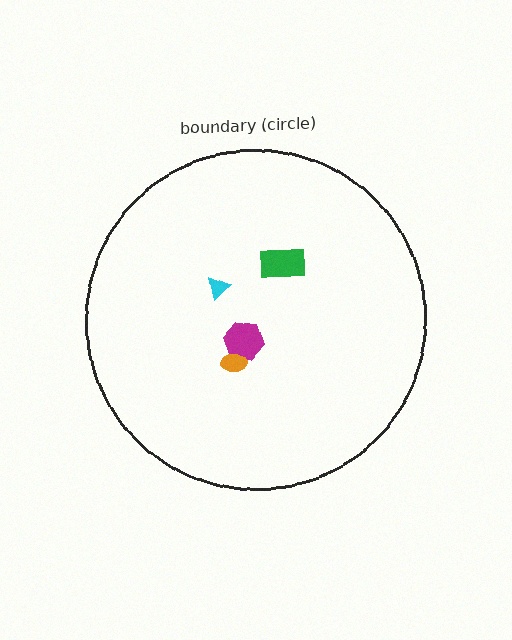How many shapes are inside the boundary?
4 inside, 0 outside.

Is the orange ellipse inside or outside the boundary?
Inside.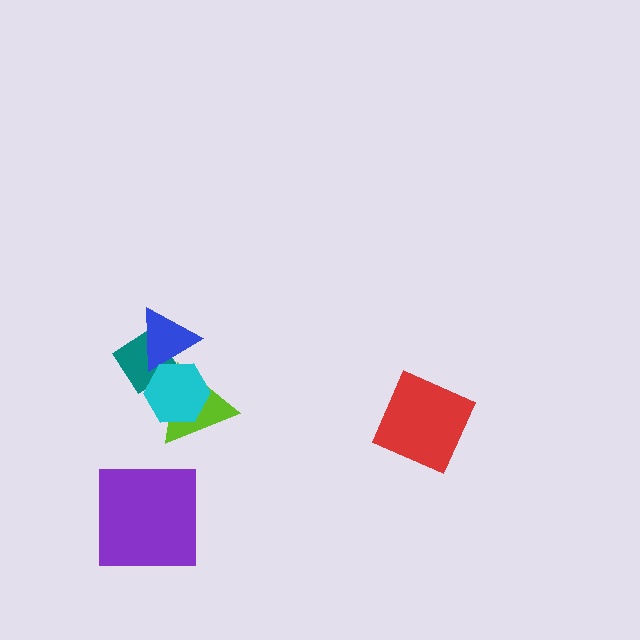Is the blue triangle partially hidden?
Yes, it is partially covered by another shape.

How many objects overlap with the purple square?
0 objects overlap with the purple square.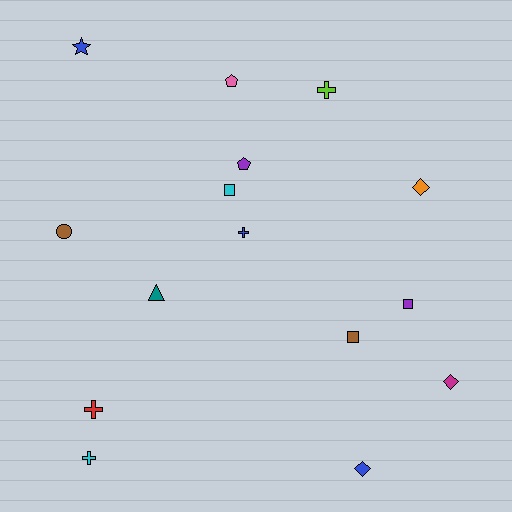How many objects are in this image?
There are 15 objects.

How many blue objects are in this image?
There are 3 blue objects.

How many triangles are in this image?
There is 1 triangle.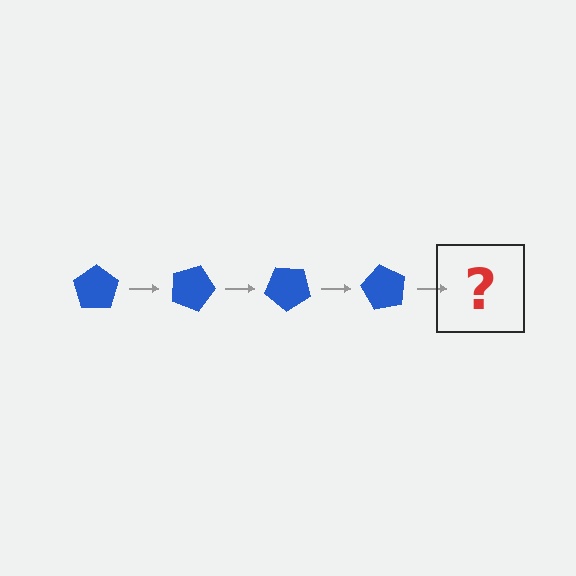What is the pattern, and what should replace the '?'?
The pattern is that the pentagon rotates 20 degrees each step. The '?' should be a blue pentagon rotated 80 degrees.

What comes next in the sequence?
The next element should be a blue pentagon rotated 80 degrees.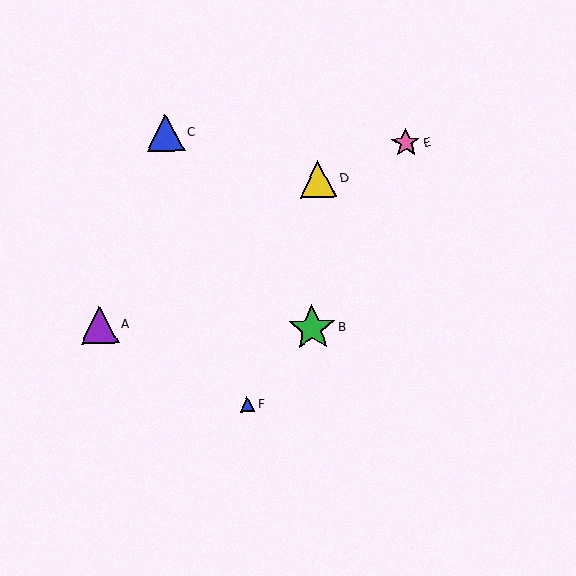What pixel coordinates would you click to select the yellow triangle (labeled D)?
Click at (318, 179) to select the yellow triangle D.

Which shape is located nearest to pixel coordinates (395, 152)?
The pink star (labeled E) at (406, 143) is nearest to that location.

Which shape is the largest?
The green star (labeled B) is the largest.